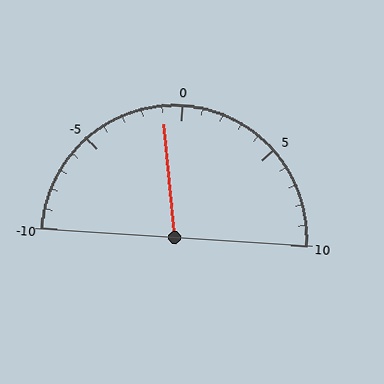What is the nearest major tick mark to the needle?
The nearest major tick mark is 0.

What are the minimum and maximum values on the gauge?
The gauge ranges from -10 to 10.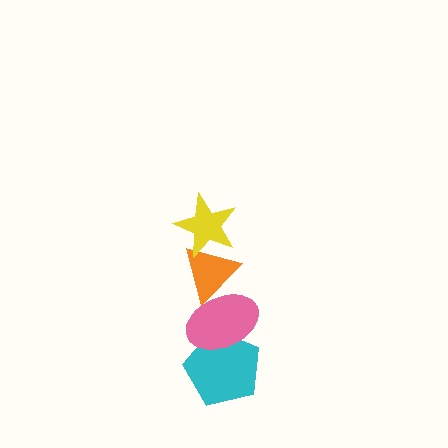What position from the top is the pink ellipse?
The pink ellipse is 3rd from the top.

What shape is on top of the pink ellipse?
The orange triangle is on top of the pink ellipse.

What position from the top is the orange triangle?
The orange triangle is 2nd from the top.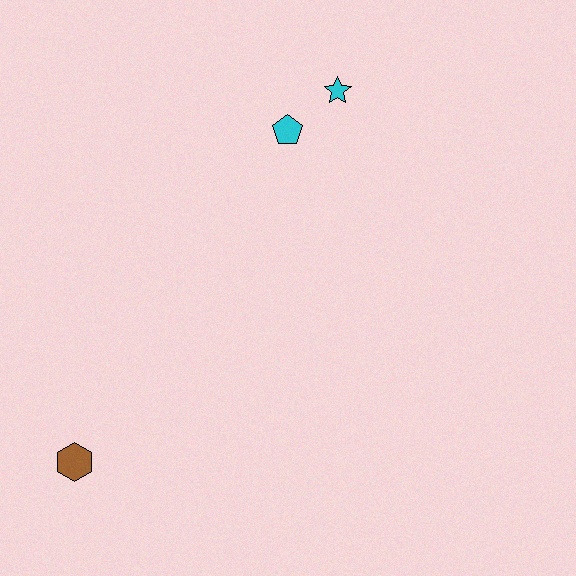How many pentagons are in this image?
There is 1 pentagon.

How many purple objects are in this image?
There are no purple objects.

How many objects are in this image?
There are 3 objects.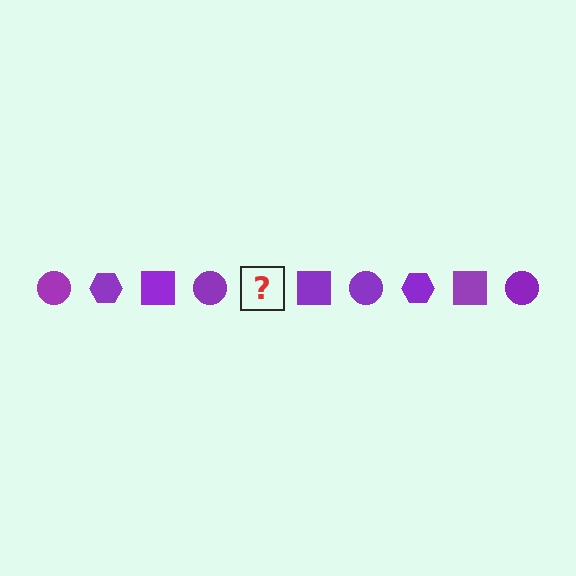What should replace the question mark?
The question mark should be replaced with a purple hexagon.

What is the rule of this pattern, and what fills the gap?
The rule is that the pattern cycles through circle, hexagon, square shapes in purple. The gap should be filled with a purple hexagon.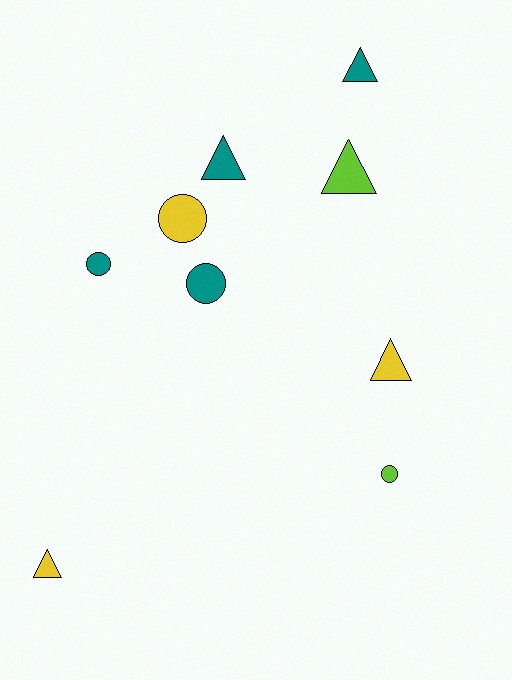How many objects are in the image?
There are 9 objects.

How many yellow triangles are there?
There are 2 yellow triangles.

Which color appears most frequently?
Teal, with 4 objects.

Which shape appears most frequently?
Triangle, with 5 objects.